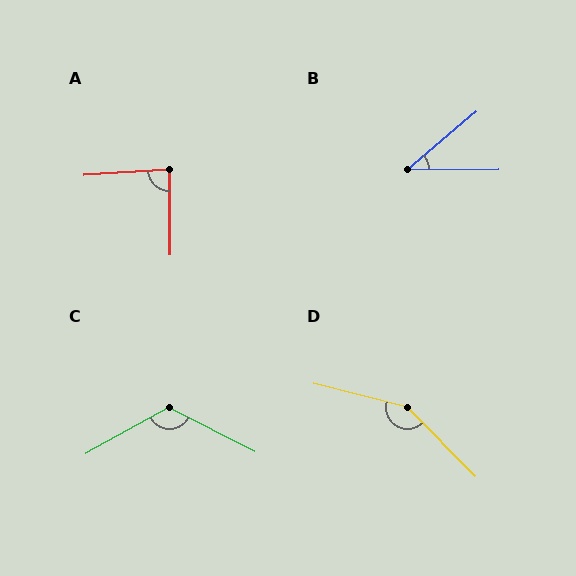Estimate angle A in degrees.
Approximately 87 degrees.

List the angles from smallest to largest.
B (40°), A (87°), C (124°), D (148°).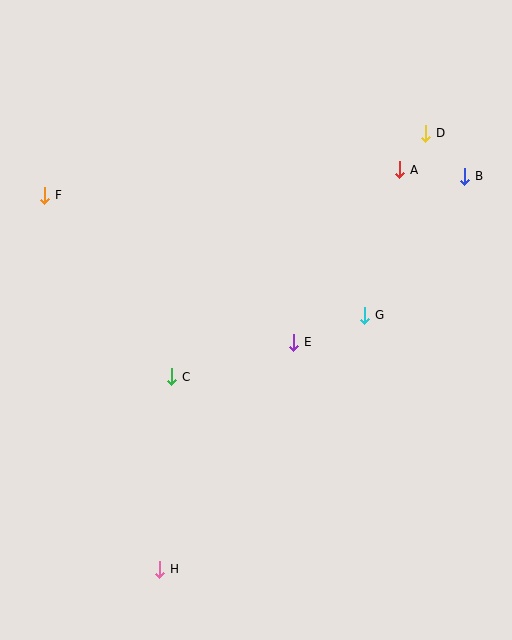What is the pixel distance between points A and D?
The distance between A and D is 44 pixels.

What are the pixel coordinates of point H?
Point H is at (160, 569).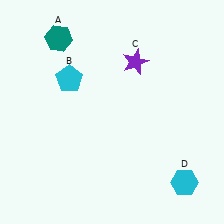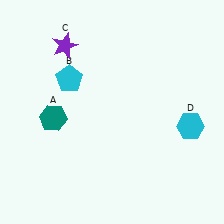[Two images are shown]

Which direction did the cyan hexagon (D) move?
The cyan hexagon (D) moved up.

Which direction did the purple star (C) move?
The purple star (C) moved left.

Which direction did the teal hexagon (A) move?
The teal hexagon (A) moved down.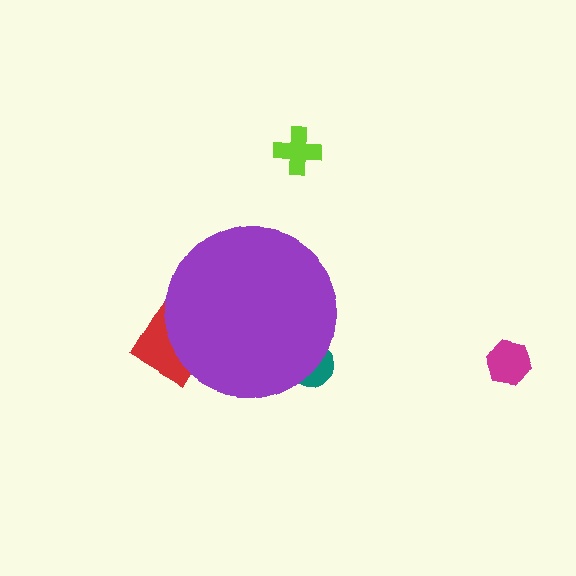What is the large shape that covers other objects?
A purple circle.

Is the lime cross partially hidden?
No, the lime cross is fully visible.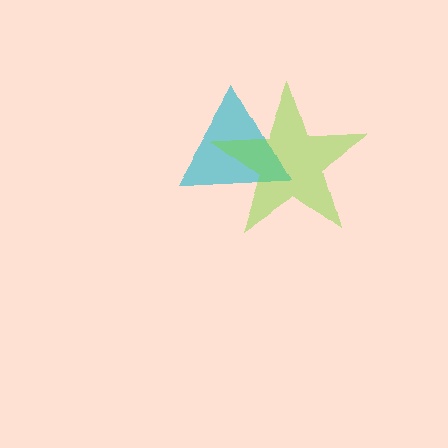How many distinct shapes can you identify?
There are 2 distinct shapes: a cyan triangle, a lime star.